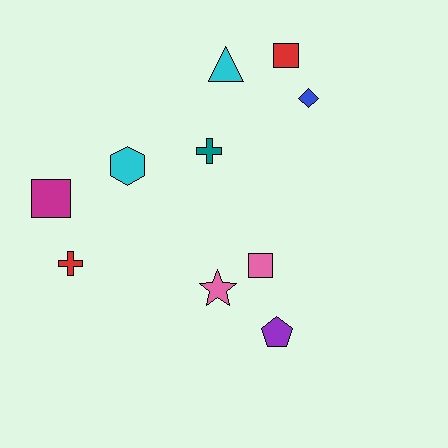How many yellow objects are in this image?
There are no yellow objects.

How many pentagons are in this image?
There is 1 pentagon.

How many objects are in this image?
There are 10 objects.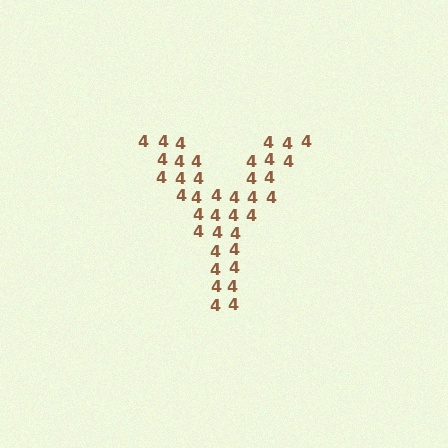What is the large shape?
The large shape is the letter Y.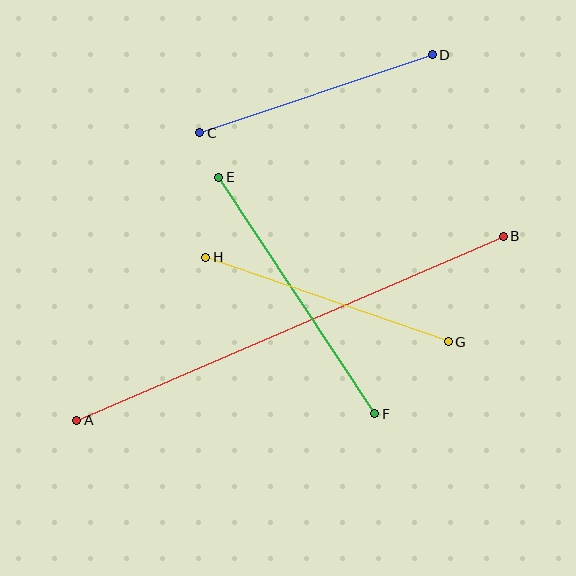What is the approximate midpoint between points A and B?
The midpoint is at approximately (290, 328) pixels.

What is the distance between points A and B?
The distance is approximately 464 pixels.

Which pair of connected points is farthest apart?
Points A and B are farthest apart.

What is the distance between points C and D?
The distance is approximately 245 pixels.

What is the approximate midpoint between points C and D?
The midpoint is at approximately (316, 94) pixels.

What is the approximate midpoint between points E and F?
The midpoint is at approximately (297, 296) pixels.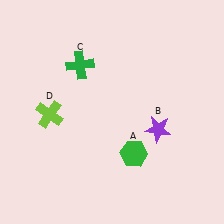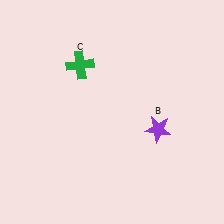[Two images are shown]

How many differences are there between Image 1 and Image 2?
There are 2 differences between the two images.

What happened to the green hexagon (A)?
The green hexagon (A) was removed in Image 2. It was in the bottom-right area of Image 1.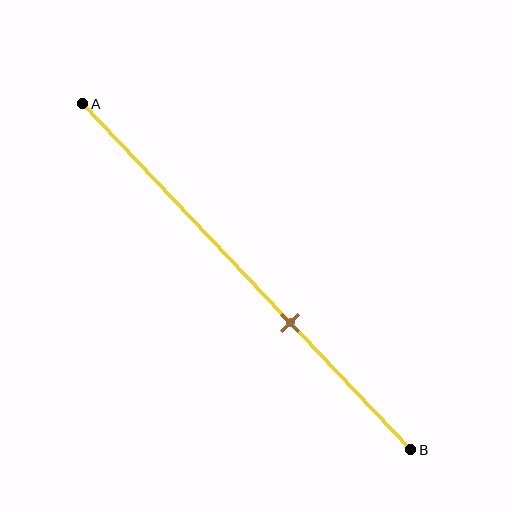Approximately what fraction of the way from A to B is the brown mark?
The brown mark is approximately 65% of the way from A to B.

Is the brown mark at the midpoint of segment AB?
No, the mark is at about 65% from A, not at the 50% midpoint.